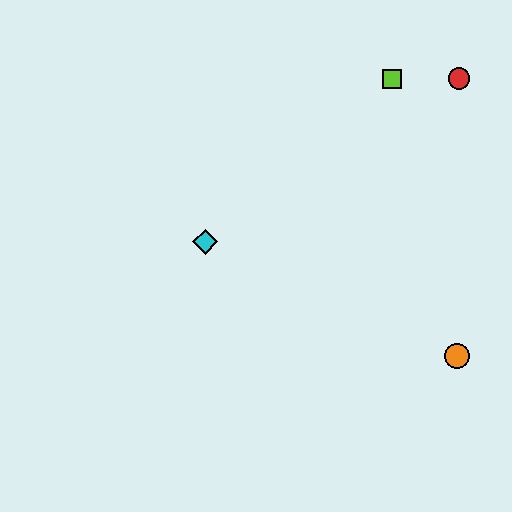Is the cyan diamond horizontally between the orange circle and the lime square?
No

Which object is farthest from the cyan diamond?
The red circle is farthest from the cyan diamond.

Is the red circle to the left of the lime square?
No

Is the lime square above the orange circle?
Yes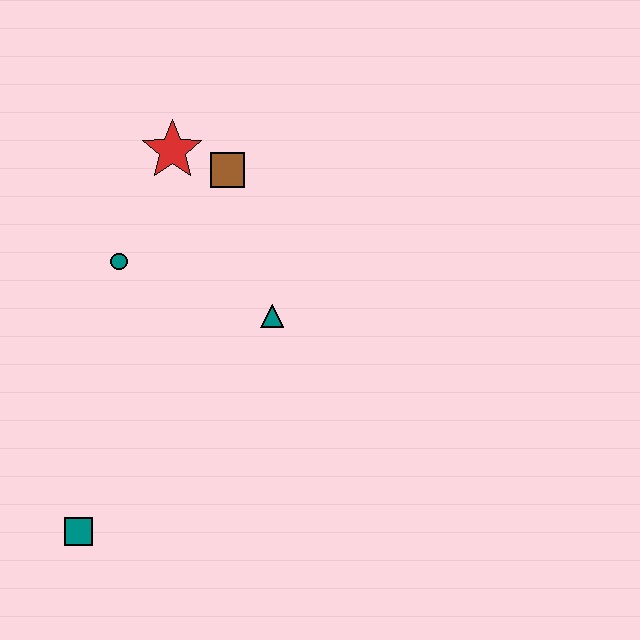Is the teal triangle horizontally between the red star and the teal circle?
No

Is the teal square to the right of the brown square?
No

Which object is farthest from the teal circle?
The teal square is farthest from the teal circle.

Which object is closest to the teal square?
The teal circle is closest to the teal square.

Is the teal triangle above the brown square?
No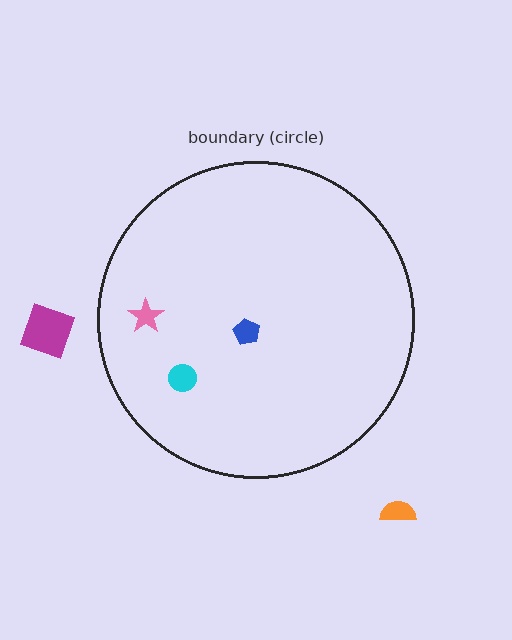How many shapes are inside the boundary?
3 inside, 2 outside.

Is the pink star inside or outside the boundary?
Inside.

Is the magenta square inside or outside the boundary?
Outside.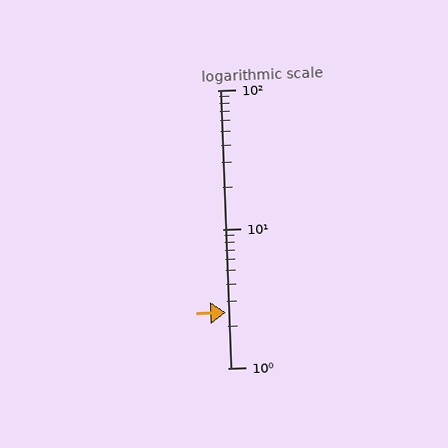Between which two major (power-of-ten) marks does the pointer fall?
The pointer is between 1 and 10.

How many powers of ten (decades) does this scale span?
The scale spans 2 decades, from 1 to 100.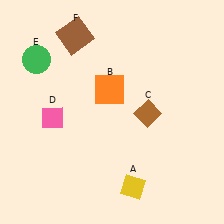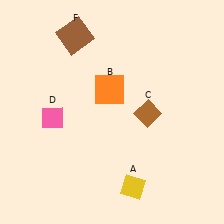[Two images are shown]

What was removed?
The green circle (E) was removed in Image 2.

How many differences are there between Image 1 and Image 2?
There is 1 difference between the two images.